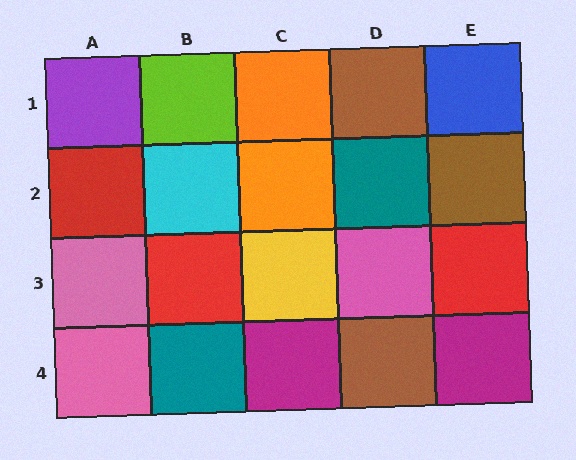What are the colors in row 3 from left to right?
Pink, red, yellow, pink, red.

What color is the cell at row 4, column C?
Magenta.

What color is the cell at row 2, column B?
Cyan.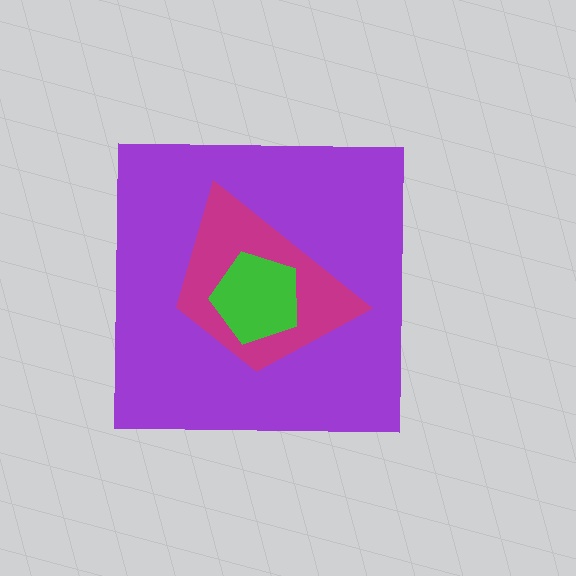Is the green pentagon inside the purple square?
Yes.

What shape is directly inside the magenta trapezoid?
The green pentagon.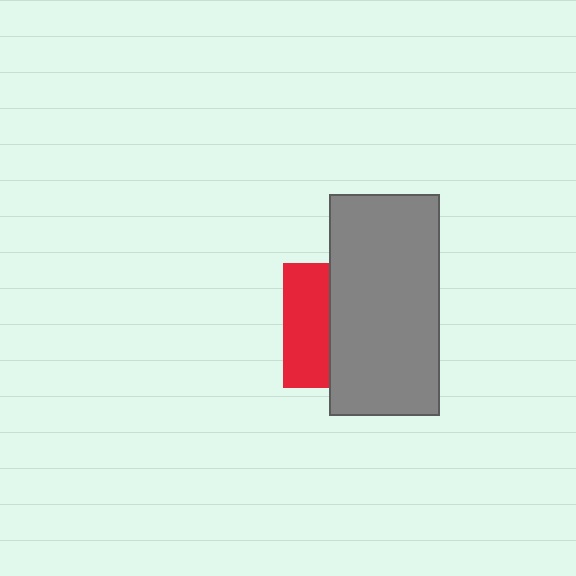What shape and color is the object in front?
The object in front is a gray rectangle.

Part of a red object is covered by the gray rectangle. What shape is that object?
It is a square.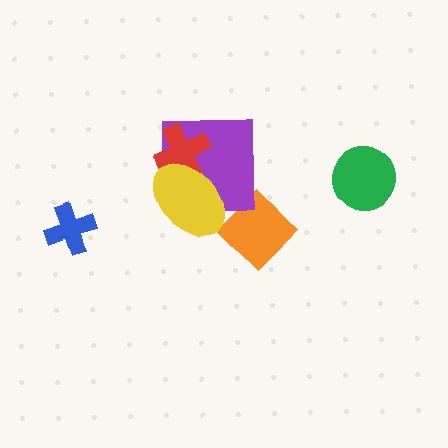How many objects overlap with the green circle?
0 objects overlap with the green circle.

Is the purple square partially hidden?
Yes, it is partially covered by another shape.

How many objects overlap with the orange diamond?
0 objects overlap with the orange diamond.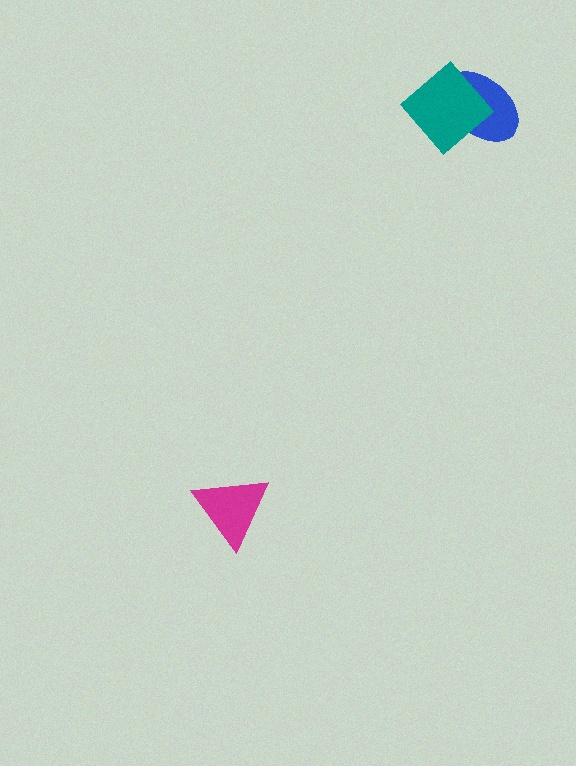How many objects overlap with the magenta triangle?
0 objects overlap with the magenta triangle.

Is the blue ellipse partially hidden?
Yes, it is partially covered by another shape.